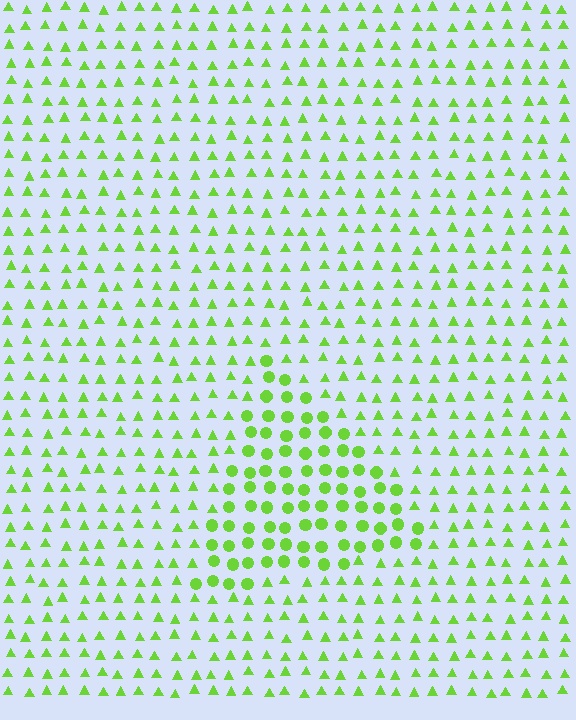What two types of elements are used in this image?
The image uses circles inside the triangle region and triangles outside it.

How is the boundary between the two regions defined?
The boundary is defined by a change in element shape: circles inside vs. triangles outside. All elements share the same color and spacing.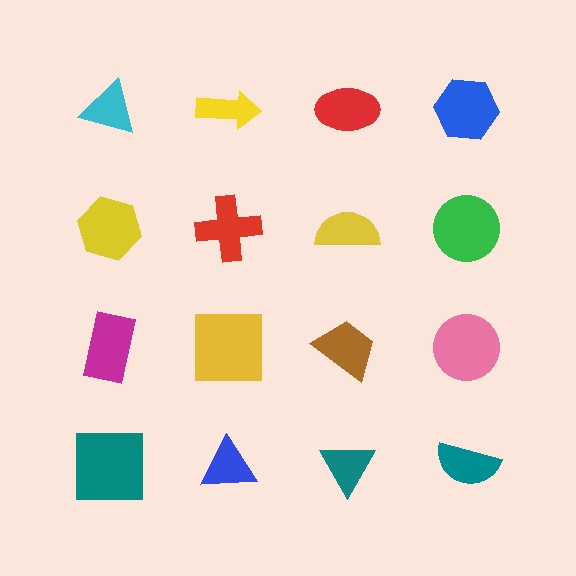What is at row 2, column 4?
A green circle.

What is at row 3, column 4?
A pink circle.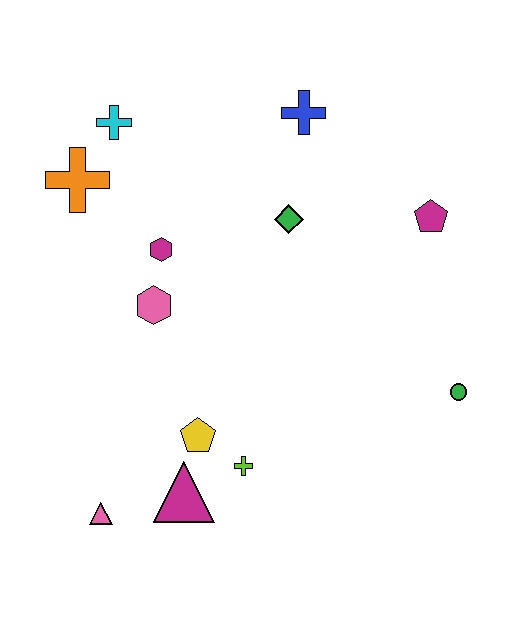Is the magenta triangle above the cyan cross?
No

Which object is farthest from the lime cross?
The cyan cross is farthest from the lime cross.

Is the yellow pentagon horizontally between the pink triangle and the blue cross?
Yes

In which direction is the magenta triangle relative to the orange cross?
The magenta triangle is below the orange cross.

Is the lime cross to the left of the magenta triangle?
No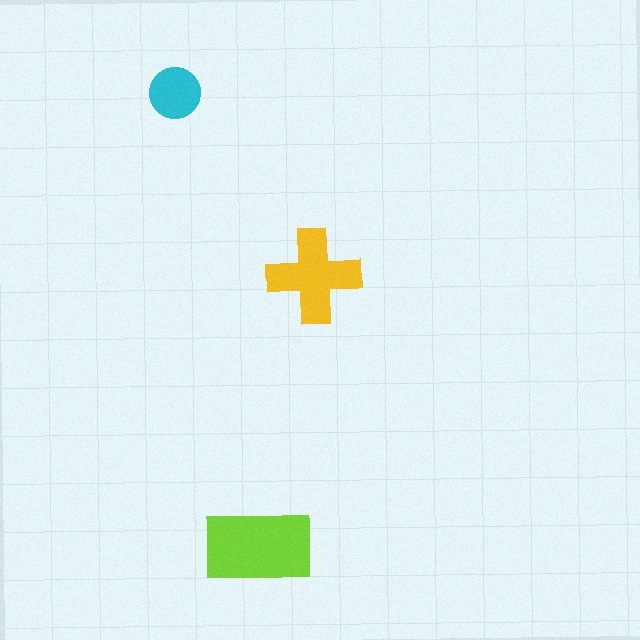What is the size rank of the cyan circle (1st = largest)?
3rd.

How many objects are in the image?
There are 3 objects in the image.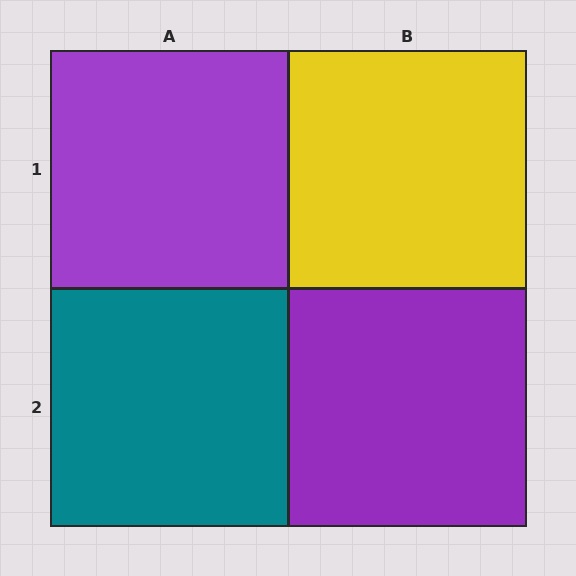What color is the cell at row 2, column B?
Purple.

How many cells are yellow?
1 cell is yellow.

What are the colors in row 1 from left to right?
Purple, yellow.